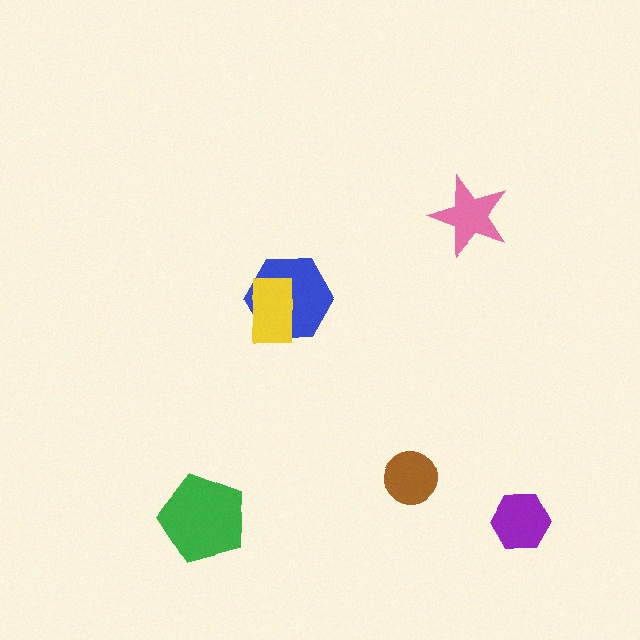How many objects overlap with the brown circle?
0 objects overlap with the brown circle.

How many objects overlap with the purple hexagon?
0 objects overlap with the purple hexagon.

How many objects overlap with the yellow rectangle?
1 object overlaps with the yellow rectangle.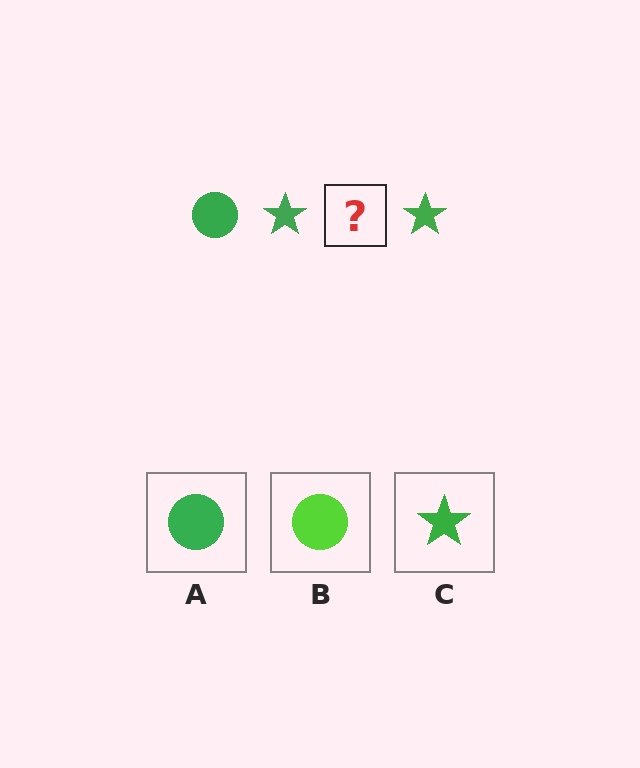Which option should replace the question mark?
Option A.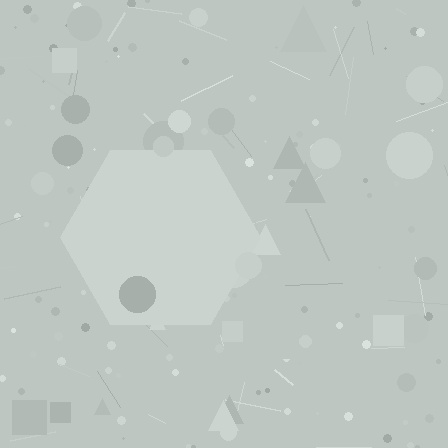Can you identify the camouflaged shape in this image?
The camouflaged shape is a hexagon.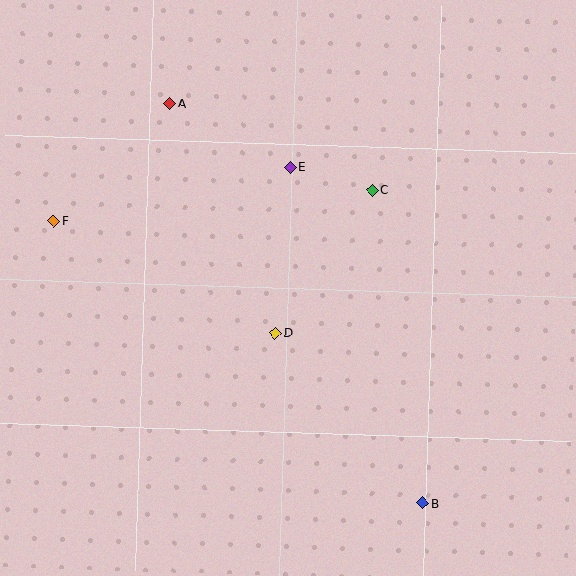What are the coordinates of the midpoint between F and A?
The midpoint between F and A is at (112, 162).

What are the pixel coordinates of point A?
Point A is at (169, 103).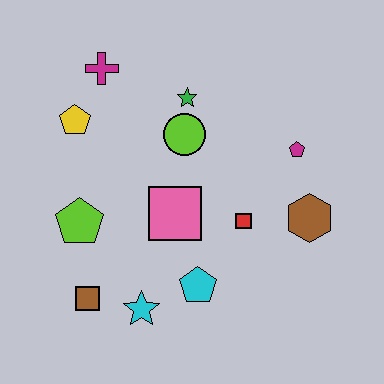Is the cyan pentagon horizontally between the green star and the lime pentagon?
No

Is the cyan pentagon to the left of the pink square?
No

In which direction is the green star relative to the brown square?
The green star is above the brown square.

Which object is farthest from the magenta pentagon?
The brown square is farthest from the magenta pentagon.